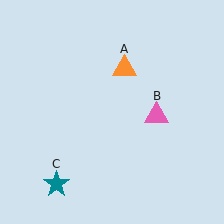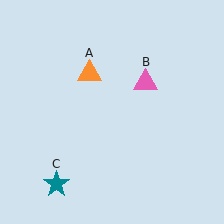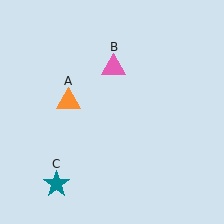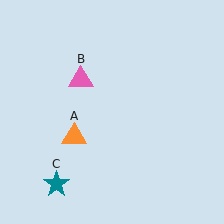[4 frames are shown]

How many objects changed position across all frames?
2 objects changed position: orange triangle (object A), pink triangle (object B).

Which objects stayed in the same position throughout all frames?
Teal star (object C) remained stationary.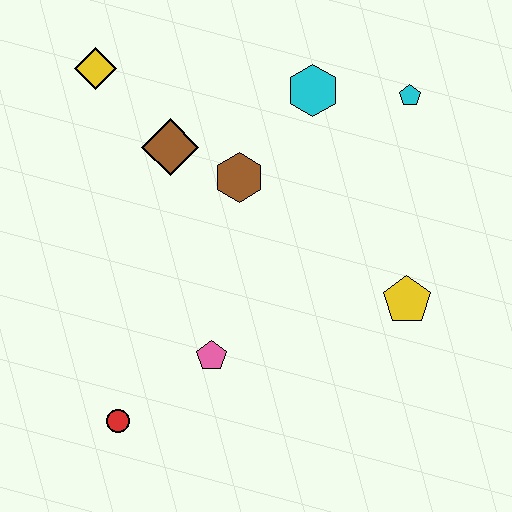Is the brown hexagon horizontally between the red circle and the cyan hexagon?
Yes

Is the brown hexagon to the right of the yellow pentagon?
No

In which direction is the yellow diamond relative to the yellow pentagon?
The yellow diamond is to the left of the yellow pentagon.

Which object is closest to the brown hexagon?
The brown diamond is closest to the brown hexagon.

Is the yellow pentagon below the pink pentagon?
No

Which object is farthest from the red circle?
The cyan pentagon is farthest from the red circle.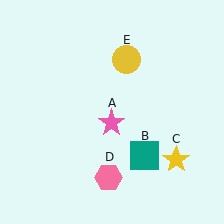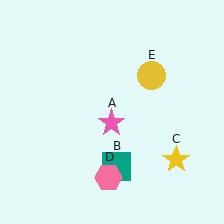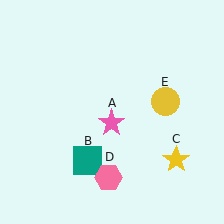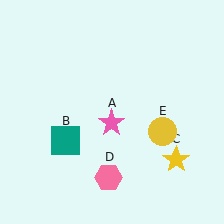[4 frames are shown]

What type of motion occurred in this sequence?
The teal square (object B), yellow circle (object E) rotated clockwise around the center of the scene.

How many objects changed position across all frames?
2 objects changed position: teal square (object B), yellow circle (object E).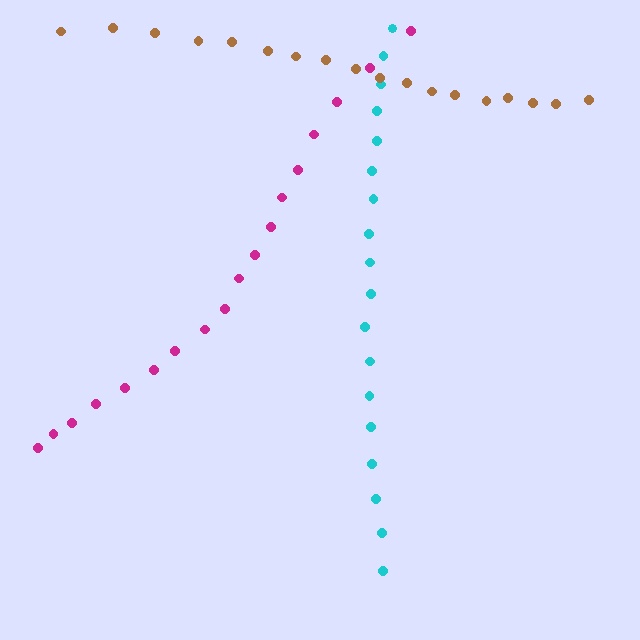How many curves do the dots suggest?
There are 3 distinct paths.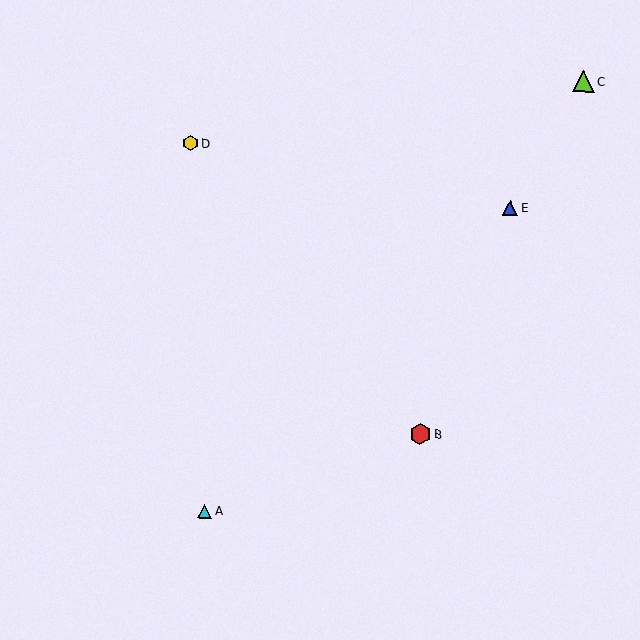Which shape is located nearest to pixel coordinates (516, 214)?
The blue triangle (labeled E) at (510, 208) is nearest to that location.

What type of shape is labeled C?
Shape C is a lime triangle.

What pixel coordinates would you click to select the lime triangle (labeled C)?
Click at (583, 81) to select the lime triangle C.